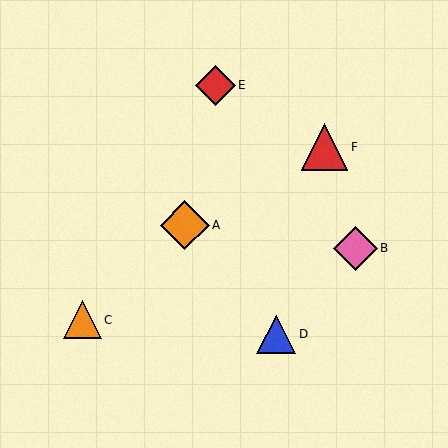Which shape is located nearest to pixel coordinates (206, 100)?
The red diamond (labeled E) at (216, 85) is nearest to that location.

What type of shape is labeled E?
Shape E is a red diamond.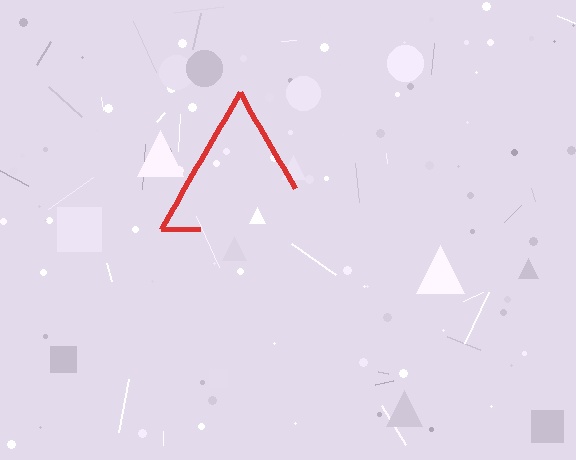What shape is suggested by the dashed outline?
The dashed outline suggests a triangle.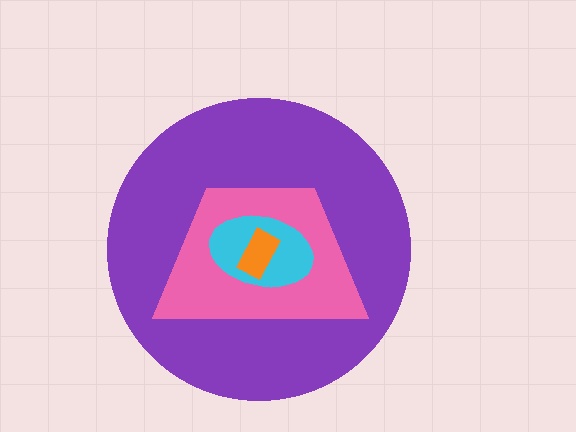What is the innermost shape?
The orange rectangle.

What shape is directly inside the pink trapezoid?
The cyan ellipse.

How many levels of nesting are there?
4.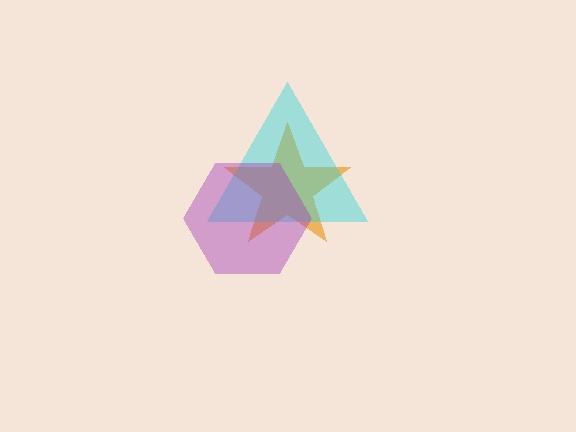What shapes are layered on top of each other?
The layered shapes are: an orange star, a cyan triangle, a purple hexagon.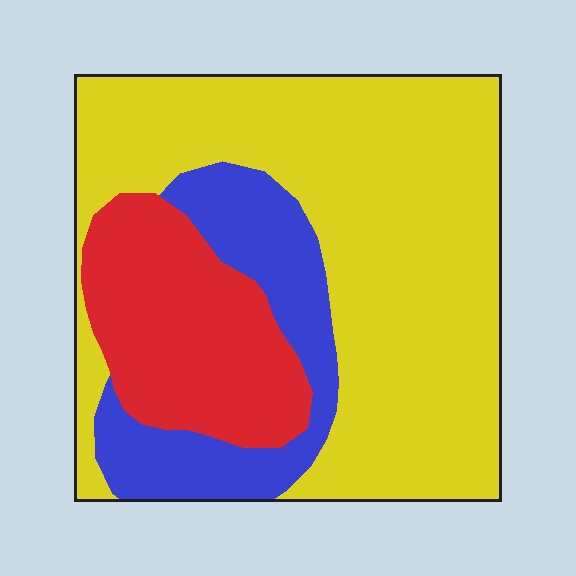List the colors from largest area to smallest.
From largest to smallest: yellow, red, blue.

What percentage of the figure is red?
Red covers 21% of the figure.